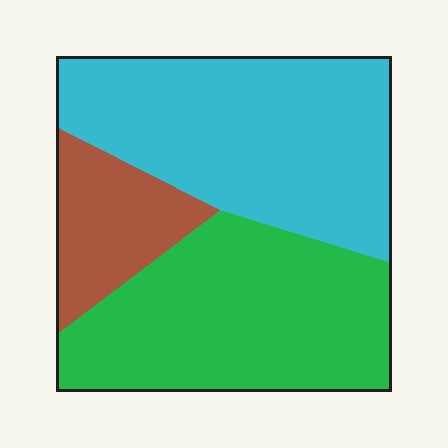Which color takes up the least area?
Brown, at roughly 15%.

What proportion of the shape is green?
Green covers about 40% of the shape.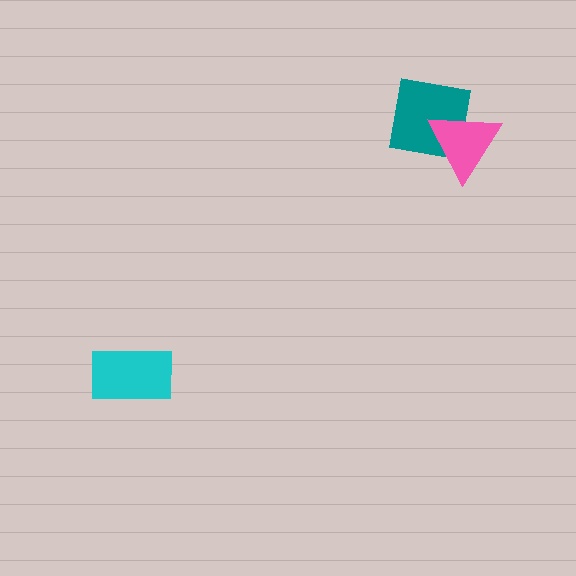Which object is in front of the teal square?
The pink triangle is in front of the teal square.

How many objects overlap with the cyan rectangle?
0 objects overlap with the cyan rectangle.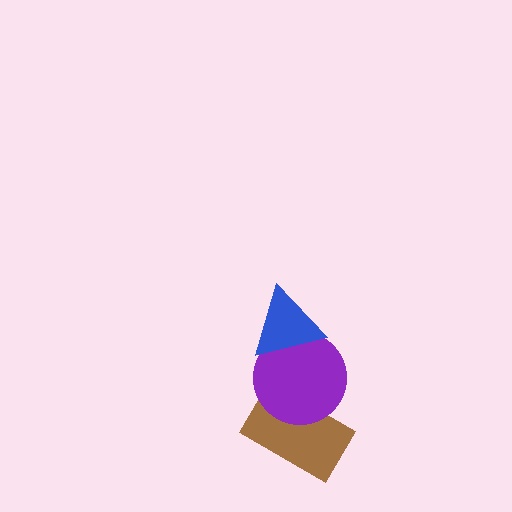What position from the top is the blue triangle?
The blue triangle is 1st from the top.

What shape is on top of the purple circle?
The blue triangle is on top of the purple circle.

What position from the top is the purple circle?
The purple circle is 2nd from the top.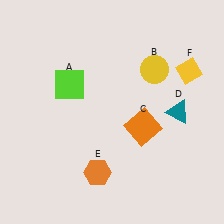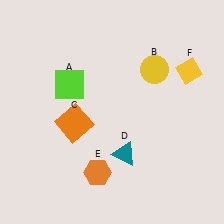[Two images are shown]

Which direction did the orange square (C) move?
The orange square (C) moved left.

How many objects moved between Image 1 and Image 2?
2 objects moved between the two images.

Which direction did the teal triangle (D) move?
The teal triangle (D) moved left.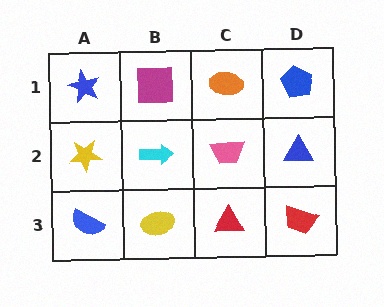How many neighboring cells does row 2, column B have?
4.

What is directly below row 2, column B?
A yellow ellipse.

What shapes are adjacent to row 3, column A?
A yellow star (row 2, column A), a yellow ellipse (row 3, column B).